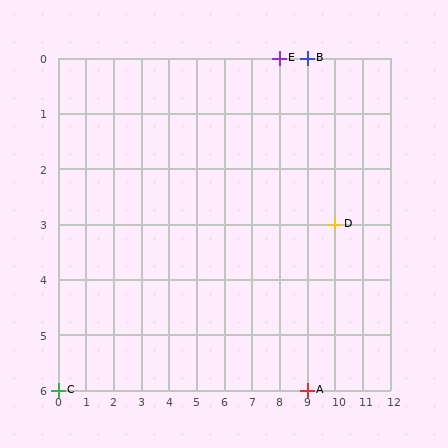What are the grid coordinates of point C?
Point C is at grid coordinates (0, 6).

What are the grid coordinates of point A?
Point A is at grid coordinates (9, 6).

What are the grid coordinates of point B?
Point B is at grid coordinates (9, 0).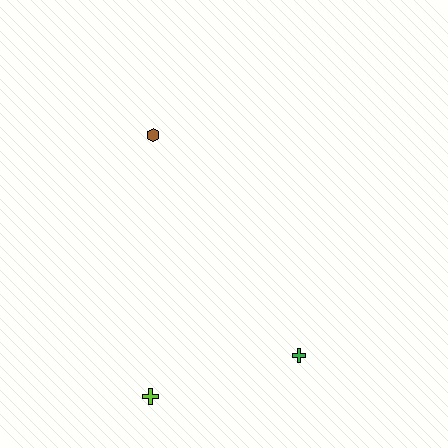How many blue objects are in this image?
There are no blue objects.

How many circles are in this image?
There are no circles.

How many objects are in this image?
There are 3 objects.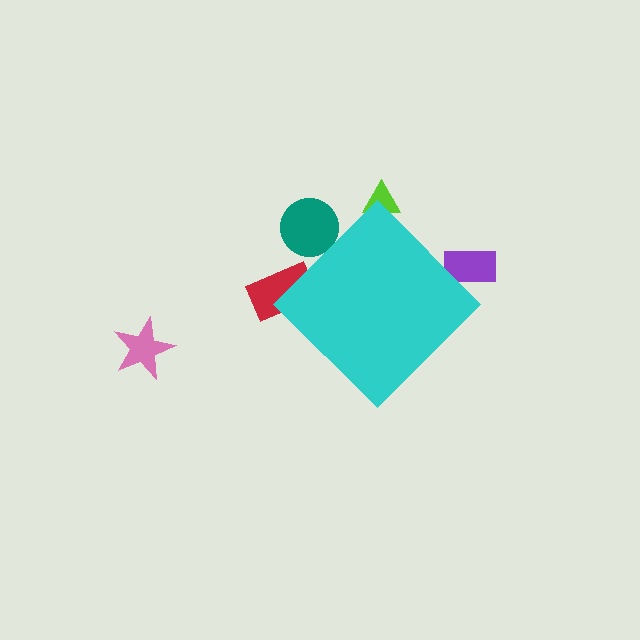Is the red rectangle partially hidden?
Yes, the red rectangle is partially hidden behind the cyan diamond.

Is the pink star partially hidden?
No, the pink star is fully visible.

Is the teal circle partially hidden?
Yes, the teal circle is partially hidden behind the cyan diamond.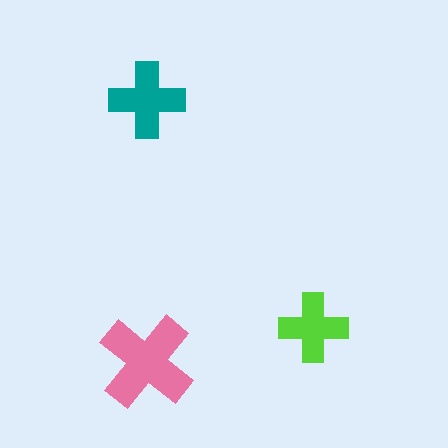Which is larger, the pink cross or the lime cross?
The pink one.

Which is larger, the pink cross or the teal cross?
The pink one.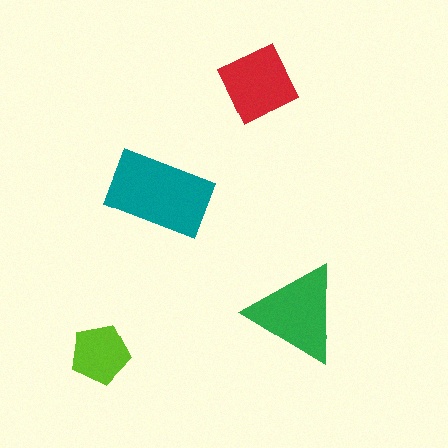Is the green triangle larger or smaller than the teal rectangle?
Smaller.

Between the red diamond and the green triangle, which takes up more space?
The green triangle.